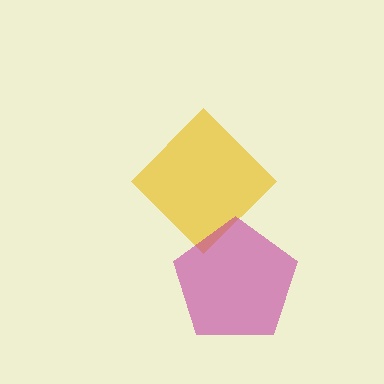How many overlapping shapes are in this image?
There are 2 overlapping shapes in the image.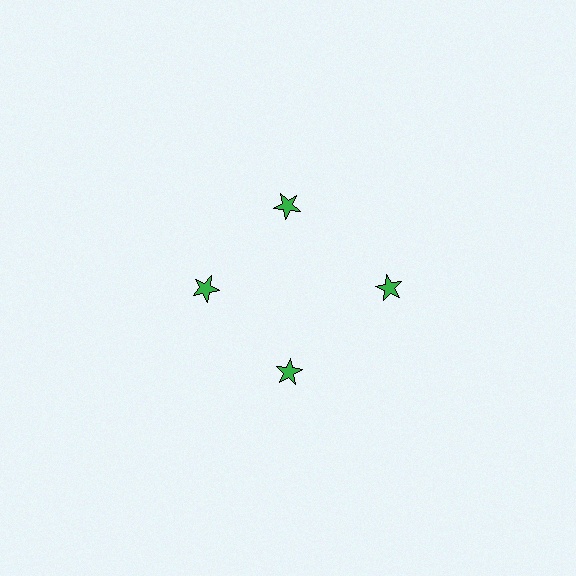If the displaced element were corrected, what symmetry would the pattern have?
It would have 4-fold rotational symmetry — the pattern would map onto itself every 90 degrees.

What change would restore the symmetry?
The symmetry would be restored by moving it inward, back onto the ring so that all 4 stars sit at equal angles and equal distance from the center.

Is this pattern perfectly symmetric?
No. The 4 green stars are arranged in a ring, but one element near the 3 o'clock position is pushed outward from the center, breaking the 4-fold rotational symmetry.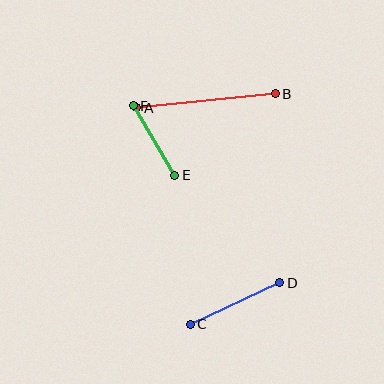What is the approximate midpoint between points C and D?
The midpoint is at approximately (235, 303) pixels.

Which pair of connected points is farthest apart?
Points A and B are farthest apart.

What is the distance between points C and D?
The distance is approximately 98 pixels.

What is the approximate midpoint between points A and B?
The midpoint is at approximately (206, 101) pixels.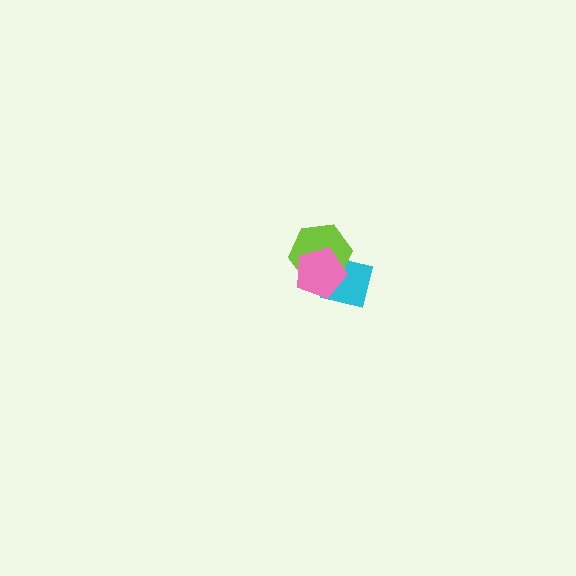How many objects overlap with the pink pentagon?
2 objects overlap with the pink pentagon.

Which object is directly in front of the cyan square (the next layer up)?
The lime hexagon is directly in front of the cyan square.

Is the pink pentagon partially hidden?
No, no other shape covers it.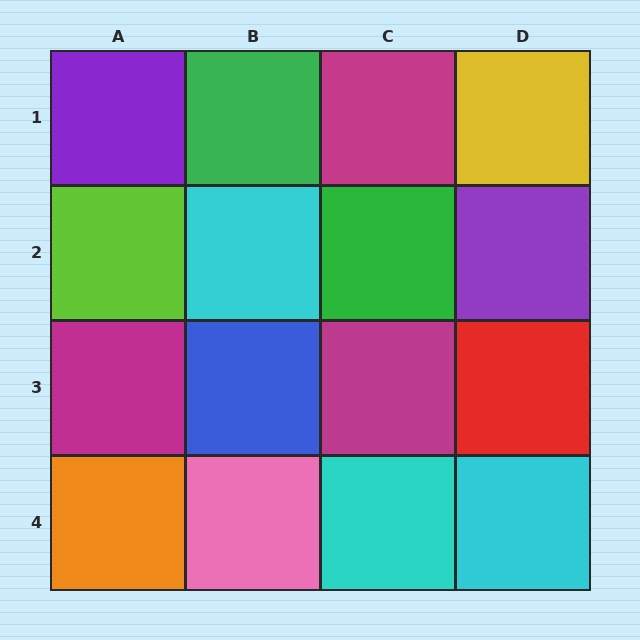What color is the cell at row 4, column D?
Cyan.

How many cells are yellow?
1 cell is yellow.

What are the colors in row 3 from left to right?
Magenta, blue, magenta, red.